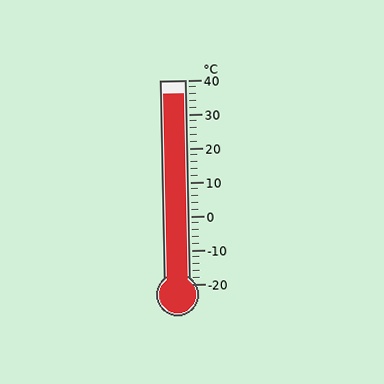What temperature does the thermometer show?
The thermometer shows approximately 36°C.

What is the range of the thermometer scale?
The thermometer scale ranges from -20°C to 40°C.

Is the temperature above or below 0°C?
The temperature is above 0°C.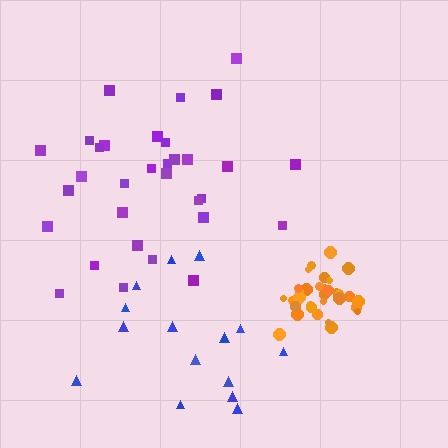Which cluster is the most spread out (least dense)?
Purple.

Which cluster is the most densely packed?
Orange.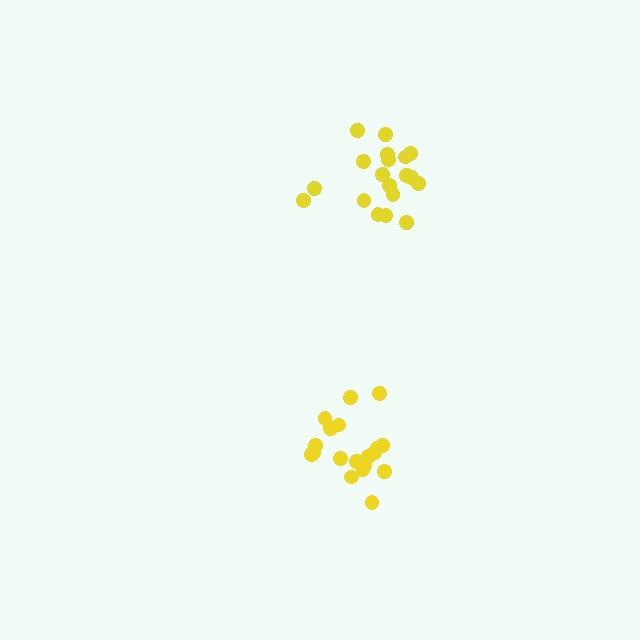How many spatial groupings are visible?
There are 2 spatial groupings.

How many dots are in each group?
Group 1: 19 dots, Group 2: 19 dots (38 total).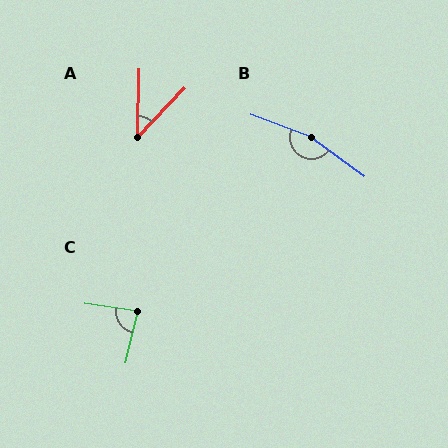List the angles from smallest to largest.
A (43°), C (85°), B (163°).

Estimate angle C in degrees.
Approximately 85 degrees.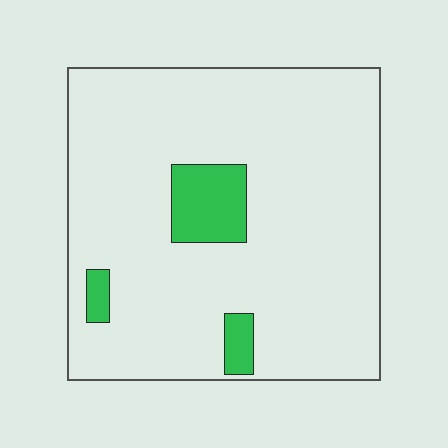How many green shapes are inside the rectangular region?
3.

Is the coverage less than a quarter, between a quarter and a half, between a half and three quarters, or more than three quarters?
Less than a quarter.